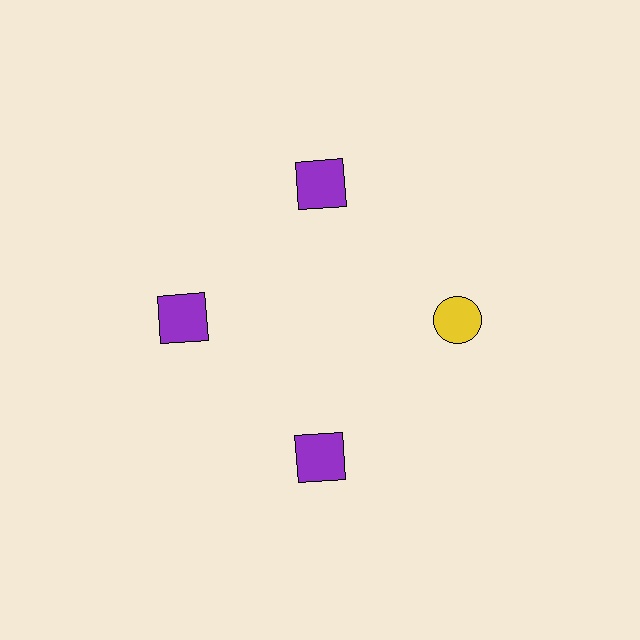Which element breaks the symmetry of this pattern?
The yellow circle at roughly the 3 o'clock position breaks the symmetry. All other shapes are purple squares.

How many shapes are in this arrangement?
There are 4 shapes arranged in a ring pattern.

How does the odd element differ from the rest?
It differs in both color (yellow instead of purple) and shape (circle instead of square).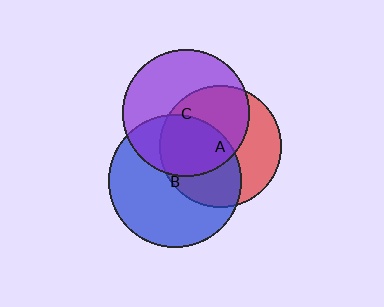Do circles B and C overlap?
Yes.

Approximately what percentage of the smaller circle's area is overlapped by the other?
Approximately 40%.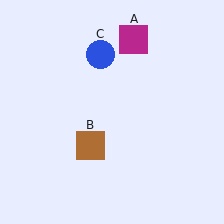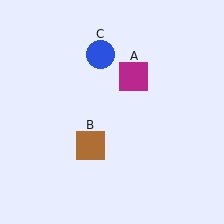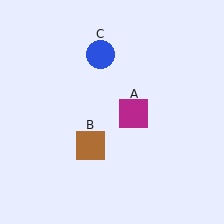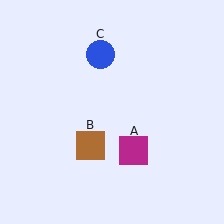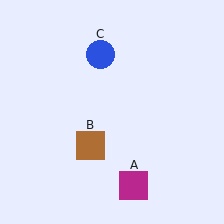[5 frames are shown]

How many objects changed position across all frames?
1 object changed position: magenta square (object A).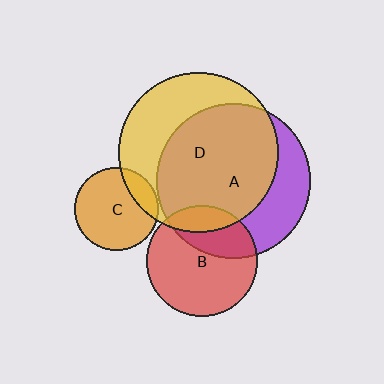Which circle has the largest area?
Circle D (yellow).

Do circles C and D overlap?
Yes.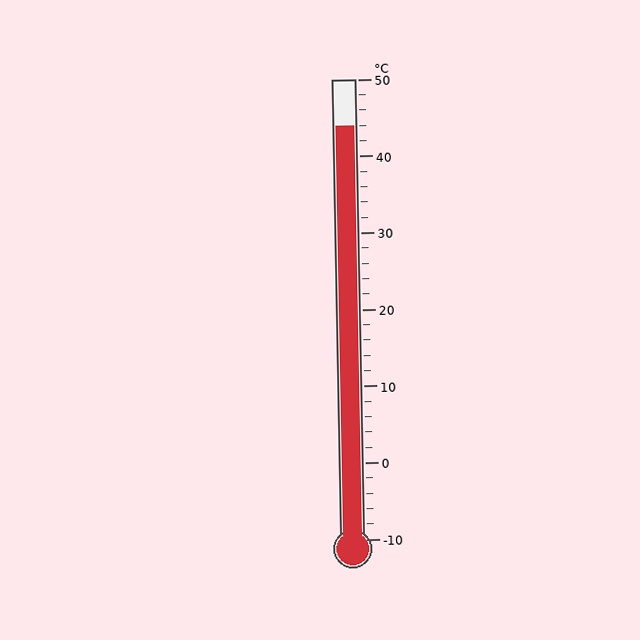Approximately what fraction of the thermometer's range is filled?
The thermometer is filled to approximately 90% of its range.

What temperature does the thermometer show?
The thermometer shows approximately 44°C.